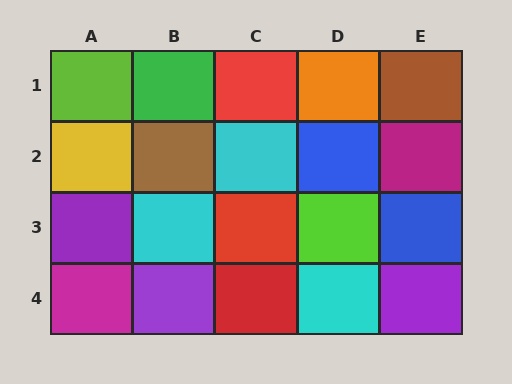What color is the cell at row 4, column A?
Magenta.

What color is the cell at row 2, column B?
Brown.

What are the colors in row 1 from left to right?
Lime, green, red, orange, brown.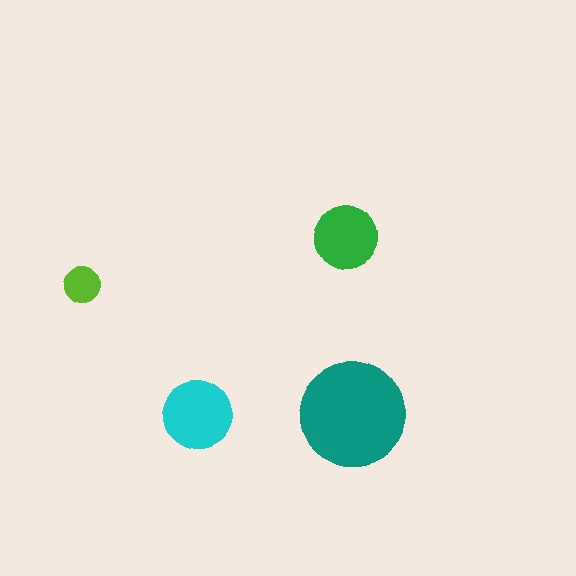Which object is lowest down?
The teal circle is bottommost.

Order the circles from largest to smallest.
the teal one, the cyan one, the green one, the lime one.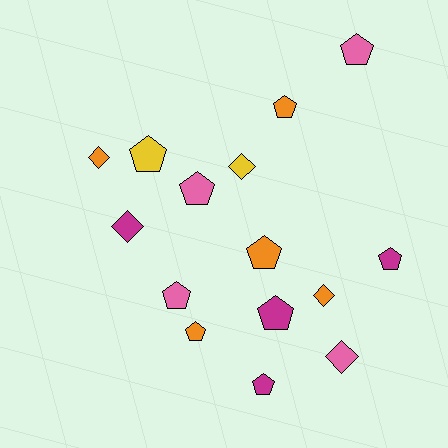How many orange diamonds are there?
There are 2 orange diamonds.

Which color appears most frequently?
Orange, with 5 objects.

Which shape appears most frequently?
Pentagon, with 10 objects.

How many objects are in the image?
There are 15 objects.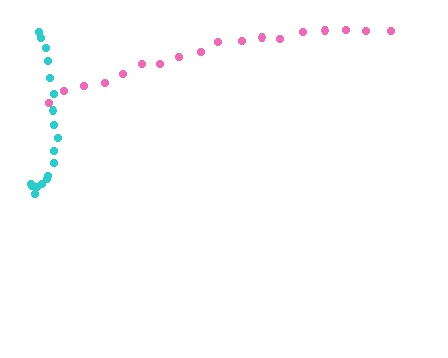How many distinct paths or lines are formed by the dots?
There are 2 distinct paths.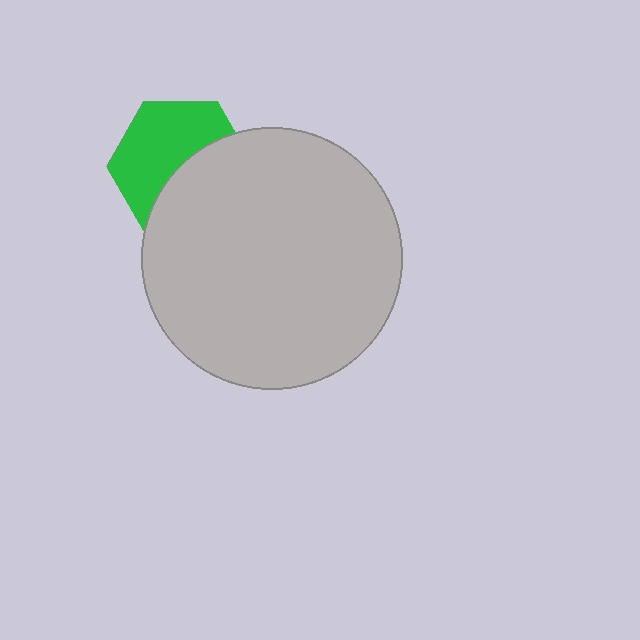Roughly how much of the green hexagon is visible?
About half of it is visible (roughly 54%).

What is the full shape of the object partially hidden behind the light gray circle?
The partially hidden object is a green hexagon.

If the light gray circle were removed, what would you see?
You would see the complete green hexagon.